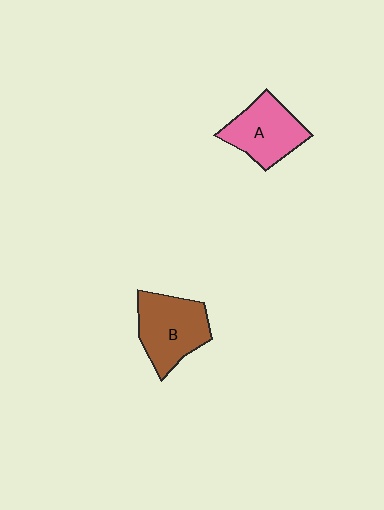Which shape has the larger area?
Shape B (brown).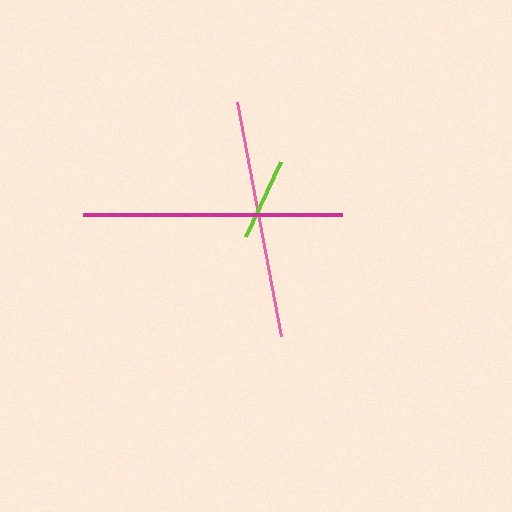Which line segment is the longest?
The magenta line is the longest at approximately 259 pixels.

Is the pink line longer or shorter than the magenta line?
The magenta line is longer than the pink line.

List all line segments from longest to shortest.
From longest to shortest: magenta, pink, lime.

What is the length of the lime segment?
The lime segment is approximately 83 pixels long.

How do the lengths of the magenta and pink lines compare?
The magenta and pink lines are approximately the same length.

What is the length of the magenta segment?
The magenta segment is approximately 259 pixels long.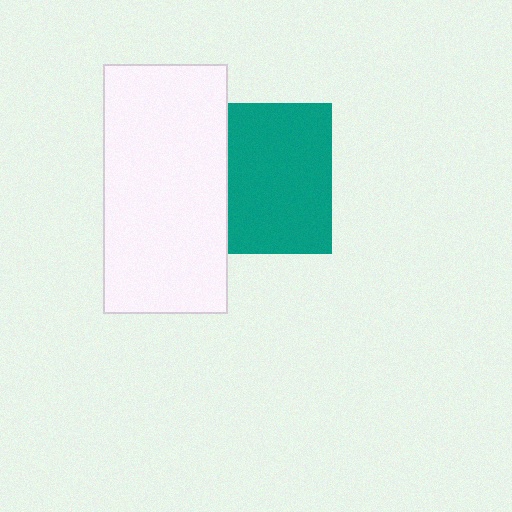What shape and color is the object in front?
The object in front is a white rectangle.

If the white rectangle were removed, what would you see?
You would see the complete teal square.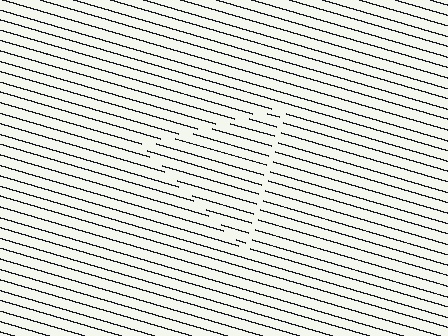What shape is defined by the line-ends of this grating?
An illusory triangle. The interior of the shape contains the same grating, shifted by half a period — the contour is defined by the phase discontinuity where line-ends from the inner and outer gratings abut.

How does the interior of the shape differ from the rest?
The interior of the shape contains the same grating, shifted by half a period — the contour is defined by the phase discontinuity where line-ends from the inner and outer gratings abut.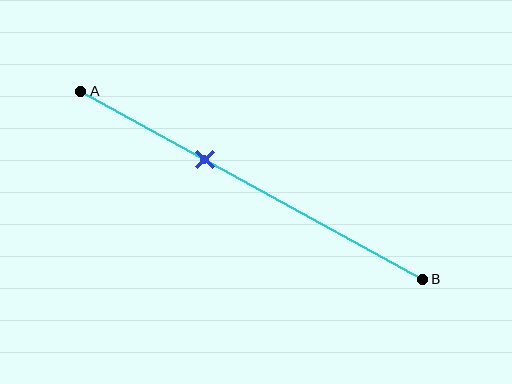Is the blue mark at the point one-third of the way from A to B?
Yes, the mark is approximately at the one-third point.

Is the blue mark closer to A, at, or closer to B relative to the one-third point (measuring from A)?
The blue mark is approximately at the one-third point of segment AB.